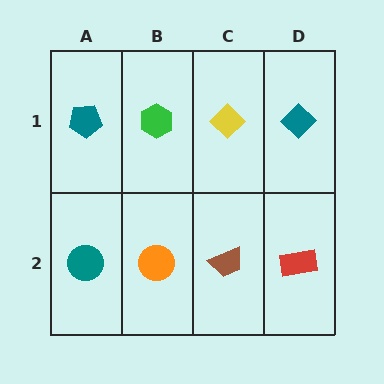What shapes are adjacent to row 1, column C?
A brown trapezoid (row 2, column C), a green hexagon (row 1, column B), a teal diamond (row 1, column D).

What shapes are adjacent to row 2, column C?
A yellow diamond (row 1, column C), an orange circle (row 2, column B), a red rectangle (row 2, column D).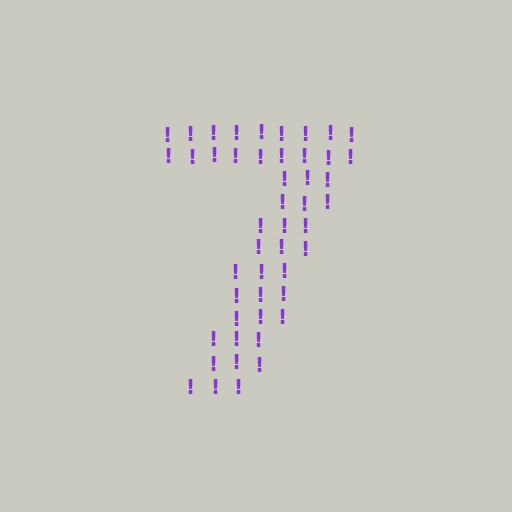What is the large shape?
The large shape is the digit 7.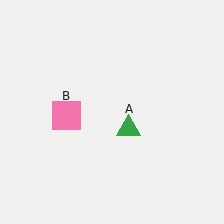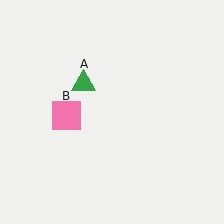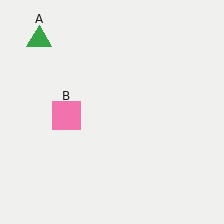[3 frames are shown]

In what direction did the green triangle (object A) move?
The green triangle (object A) moved up and to the left.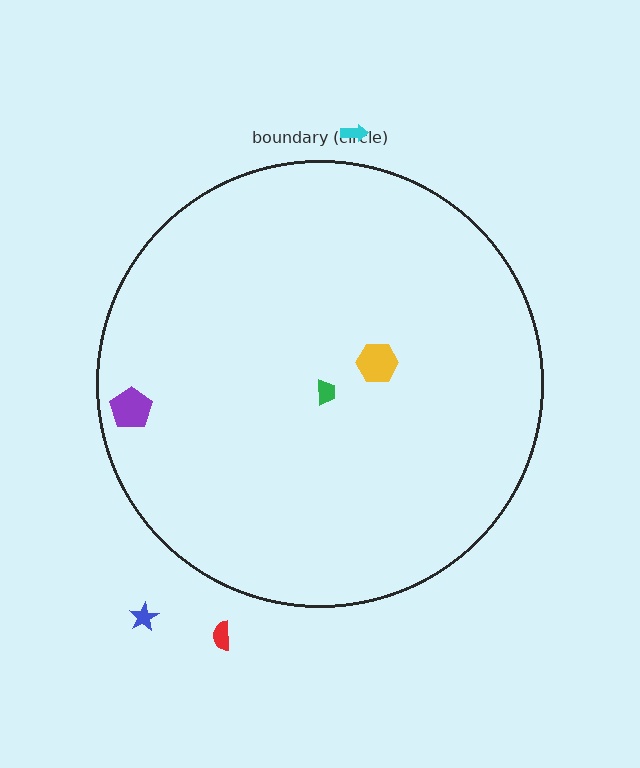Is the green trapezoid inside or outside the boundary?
Inside.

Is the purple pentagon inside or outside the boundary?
Inside.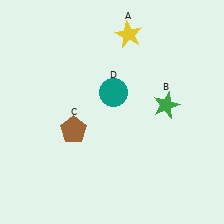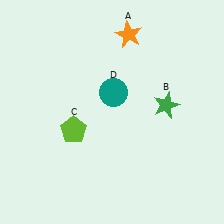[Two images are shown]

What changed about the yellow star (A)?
In Image 1, A is yellow. In Image 2, it changed to orange.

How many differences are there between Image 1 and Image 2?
There are 2 differences between the two images.